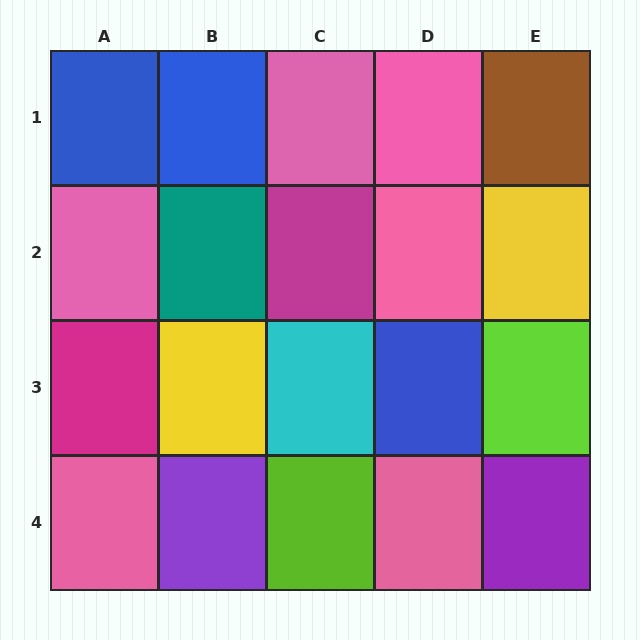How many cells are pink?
6 cells are pink.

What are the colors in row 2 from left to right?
Pink, teal, magenta, pink, yellow.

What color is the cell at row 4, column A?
Pink.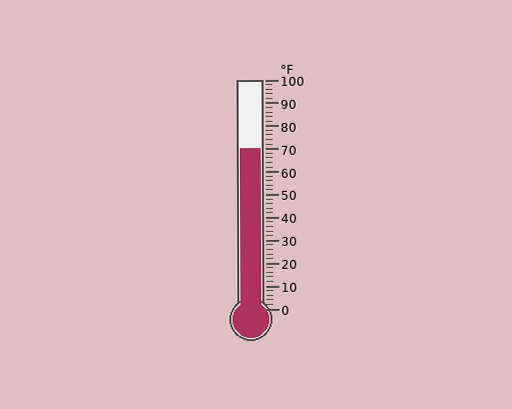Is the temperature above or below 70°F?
The temperature is at 70°F.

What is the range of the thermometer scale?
The thermometer scale ranges from 0°F to 100°F.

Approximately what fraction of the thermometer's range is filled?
The thermometer is filled to approximately 70% of its range.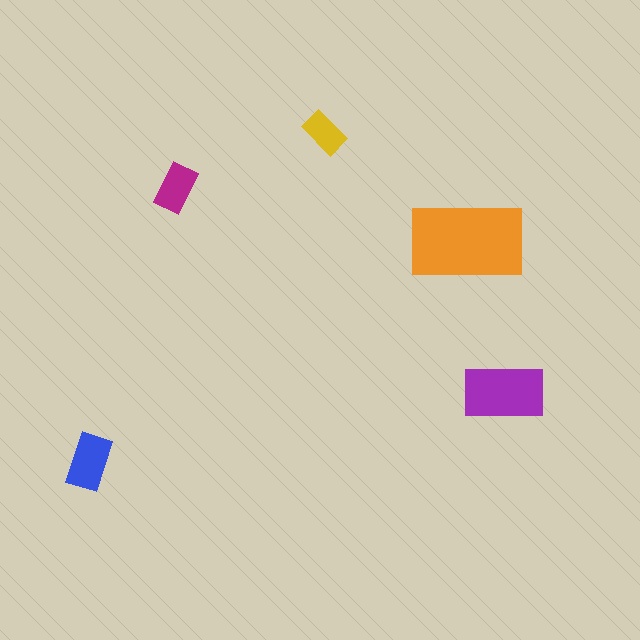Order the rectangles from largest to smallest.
the orange one, the purple one, the blue one, the magenta one, the yellow one.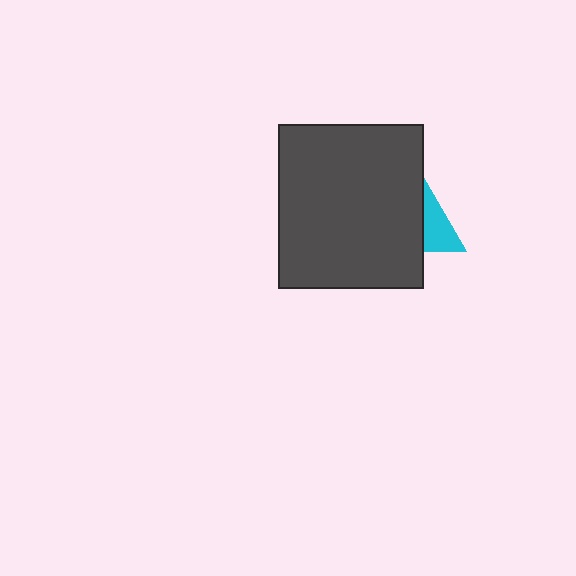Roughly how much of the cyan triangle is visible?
A small part of it is visible (roughly 36%).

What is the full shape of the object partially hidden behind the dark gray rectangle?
The partially hidden object is a cyan triangle.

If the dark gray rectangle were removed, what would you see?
You would see the complete cyan triangle.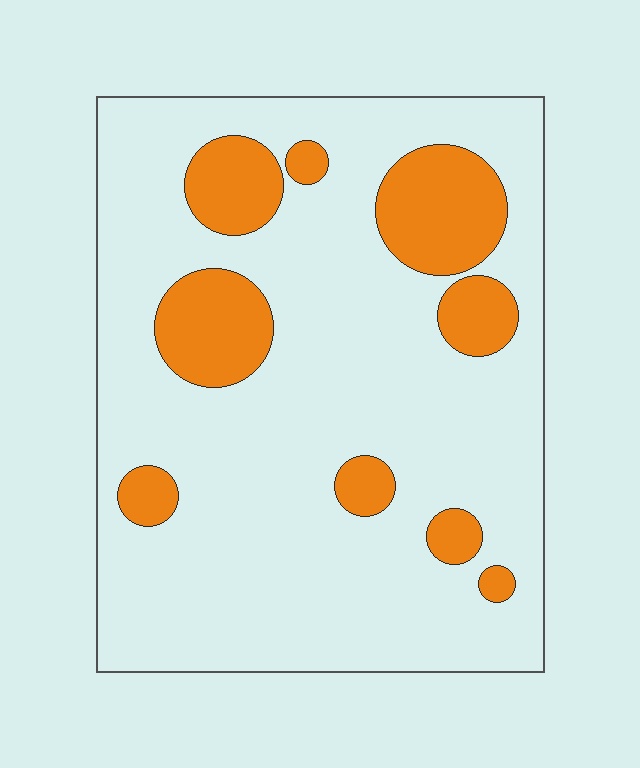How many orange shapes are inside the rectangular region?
9.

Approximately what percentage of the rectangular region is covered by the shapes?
Approximately 20%.